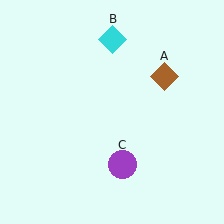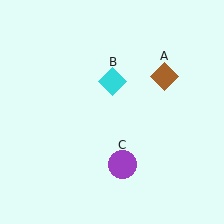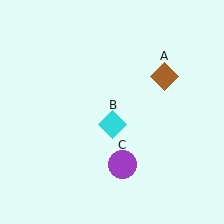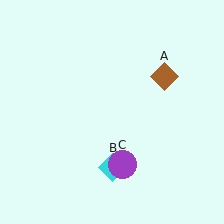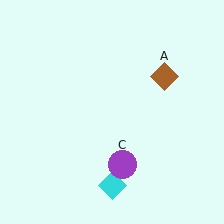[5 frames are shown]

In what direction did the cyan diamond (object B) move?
The cyan diamond (object B) moved down.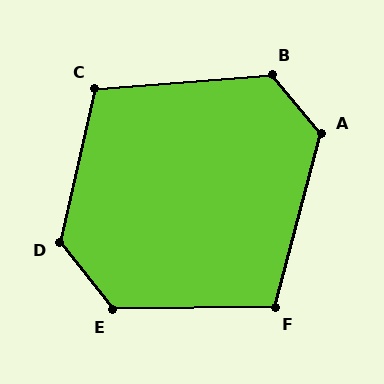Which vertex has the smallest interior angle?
F, at approximately 106 degrees.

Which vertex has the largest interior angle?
D, at approximately 129 degrees.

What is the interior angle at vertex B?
Approximately 125 degrees (obtuse).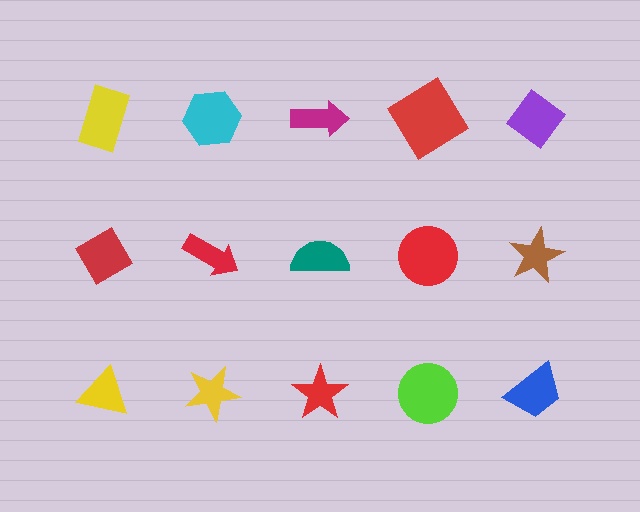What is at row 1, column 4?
A red diamond.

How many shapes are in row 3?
5 shapes.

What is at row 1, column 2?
A cyan hexagon.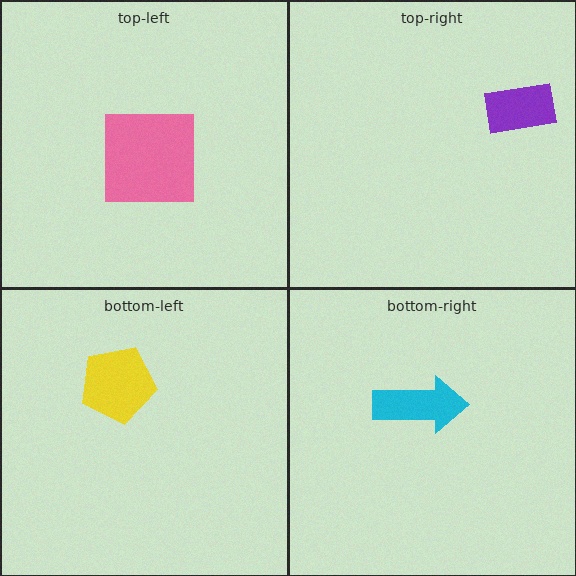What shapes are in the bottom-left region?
The yellow pentagon.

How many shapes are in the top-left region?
1.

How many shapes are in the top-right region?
1.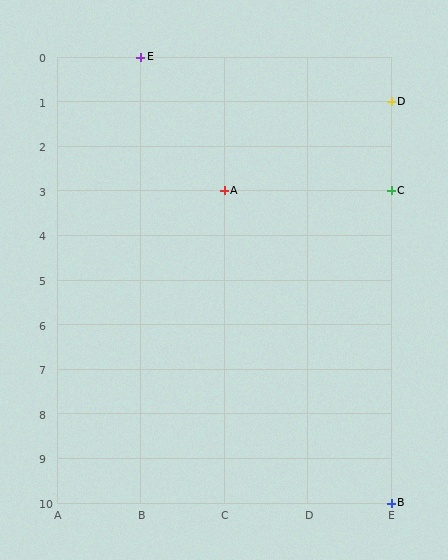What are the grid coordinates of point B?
Point B is at grid coordinates (E, 10).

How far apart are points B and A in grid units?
Points B and A are 2 columns and 7 rows apart (about 7.3 grid units diagonally).